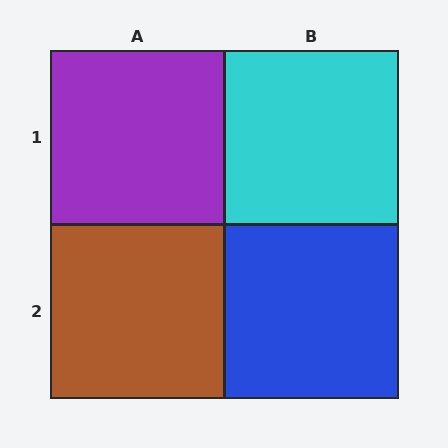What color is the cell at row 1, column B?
Cyan.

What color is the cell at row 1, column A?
Purple.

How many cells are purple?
1 cell is purple.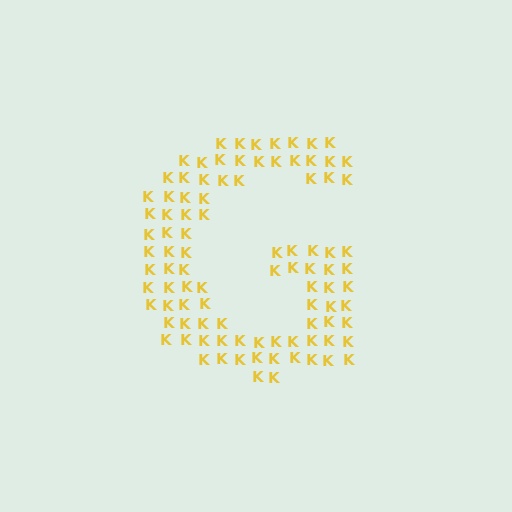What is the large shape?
The large shape is the letter G.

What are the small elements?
The small elements are letter K's.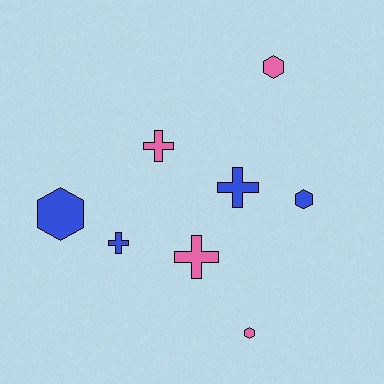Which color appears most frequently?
Blue, with 4 objects.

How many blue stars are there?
There are no blue stars.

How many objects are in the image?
There are 8 objects.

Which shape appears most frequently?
Cross, with 4 objects.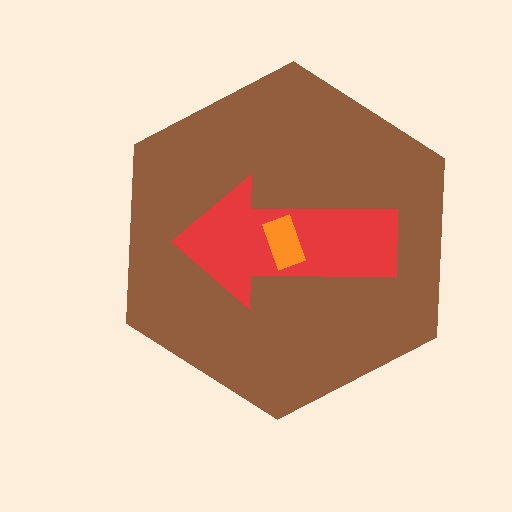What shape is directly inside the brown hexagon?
The red arrow.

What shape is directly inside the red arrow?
The orange rectangle.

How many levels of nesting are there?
3.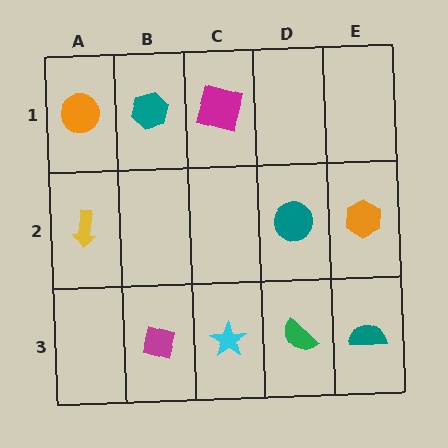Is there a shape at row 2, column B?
No, that cell is empty.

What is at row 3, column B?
A magenta square.